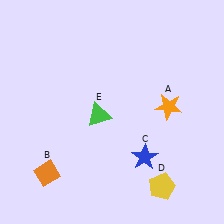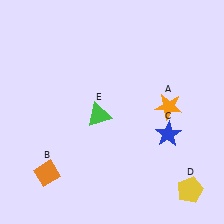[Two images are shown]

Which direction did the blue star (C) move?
The blue star (C) moved right.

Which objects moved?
The objects that moved are: the blue star (C), the yellow pentagon (D).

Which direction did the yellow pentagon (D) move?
The yellow pentagon (D) moved right.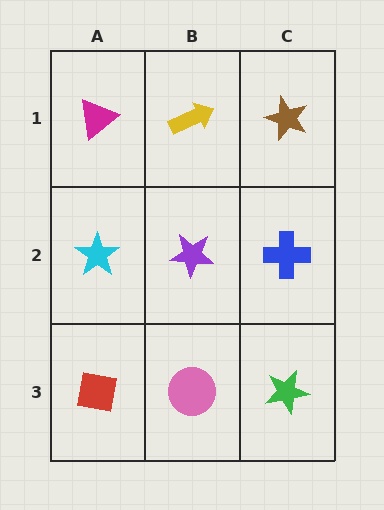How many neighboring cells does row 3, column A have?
2.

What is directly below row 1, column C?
A blue cross.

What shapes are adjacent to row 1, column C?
A blue cross (row 2, column C), a yellow arrow (row 1, column B).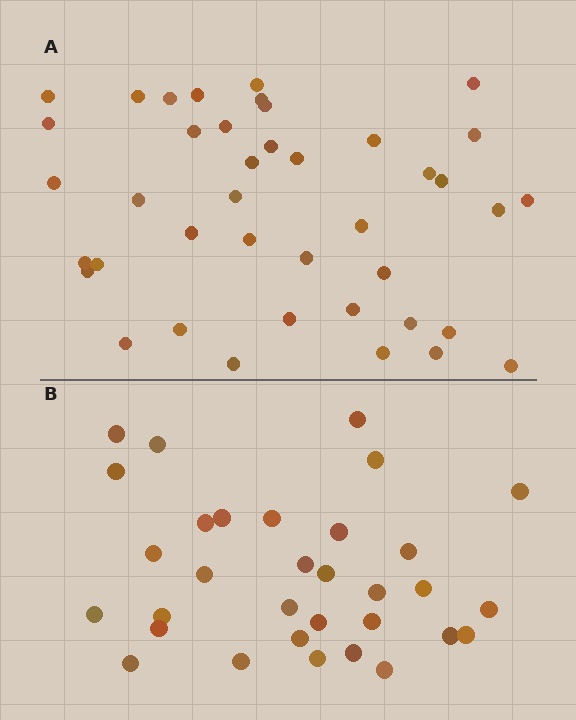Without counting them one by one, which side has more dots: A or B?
Region A (the top region) has more dots.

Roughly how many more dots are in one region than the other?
Region A has roughly 8 or so more dots than region B.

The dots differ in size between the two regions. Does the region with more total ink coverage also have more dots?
No. Region B has more total ink coverage because its dots are larger, but region A actually contains more individual dots. Total area can be misleading — the number of items is what matters here.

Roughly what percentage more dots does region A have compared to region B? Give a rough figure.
About 30% more.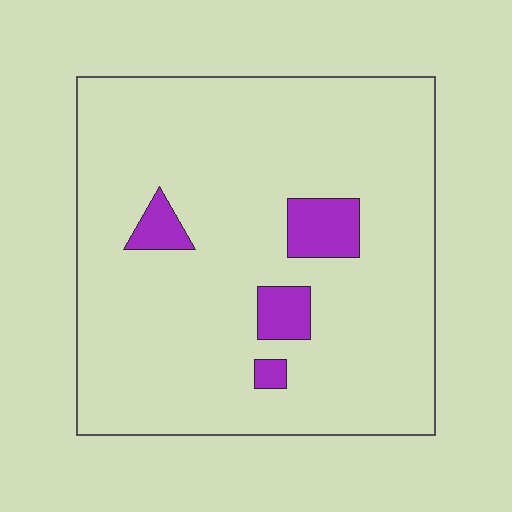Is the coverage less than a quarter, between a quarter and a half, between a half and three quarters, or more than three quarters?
Less than a quarter.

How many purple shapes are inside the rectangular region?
4.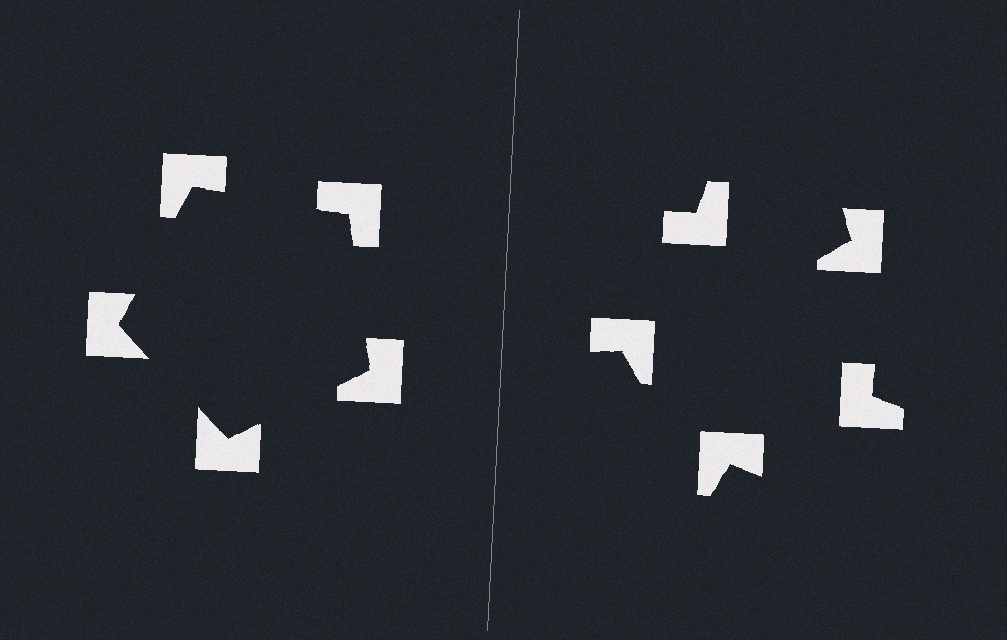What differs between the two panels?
The notched squares are positioned identically on both sides; only the wedge orientations differ. On the left they align to a pentagon; on the right they are misaligned.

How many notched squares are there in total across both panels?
10 — 5 on each side.